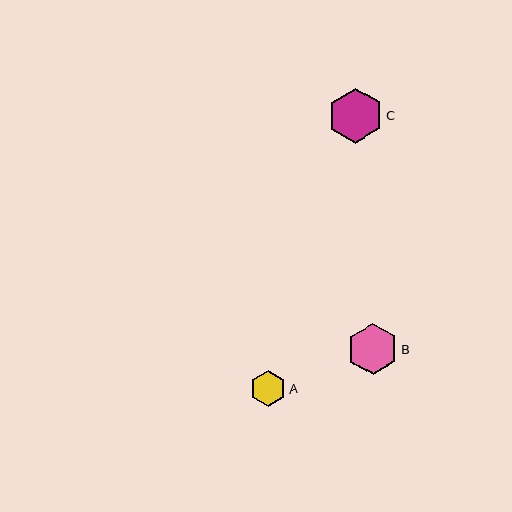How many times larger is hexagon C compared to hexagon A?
Hexagon C is approximately 1.5 times the size of hexagon A.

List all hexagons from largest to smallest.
From largest to smallest: C, B, A.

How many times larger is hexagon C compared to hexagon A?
Hexagon C is approximately 1.5 times the size of hexagon A.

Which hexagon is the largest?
Hexagon C is the largest with a size of approximately 55 pixels.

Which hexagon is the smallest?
Hexagon A is the smallest with a size of approximately 36 pixels.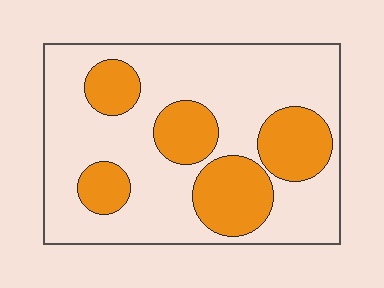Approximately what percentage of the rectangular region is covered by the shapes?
Approximately 30%.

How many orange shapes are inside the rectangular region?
5.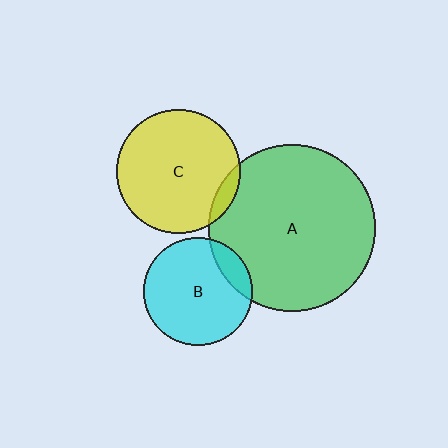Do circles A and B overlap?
Yes.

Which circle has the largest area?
Circle A (green).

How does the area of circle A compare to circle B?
Approximately 2.4 times.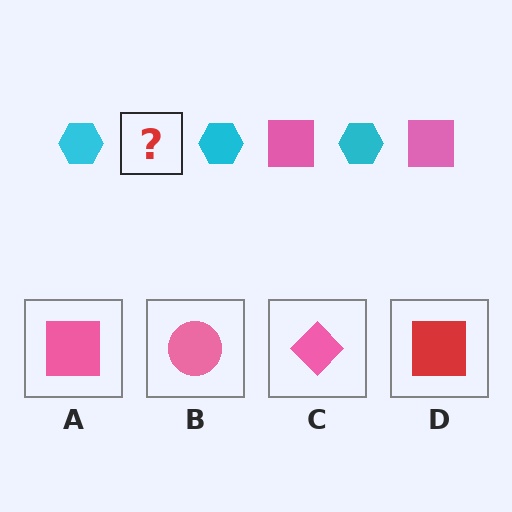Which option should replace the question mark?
Option A.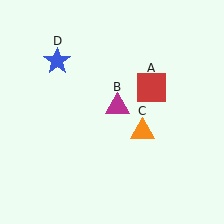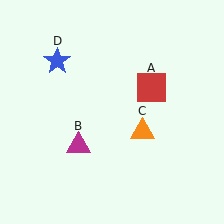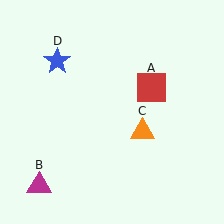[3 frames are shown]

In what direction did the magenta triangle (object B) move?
The magenta triangle (object B) moved down and to the left.